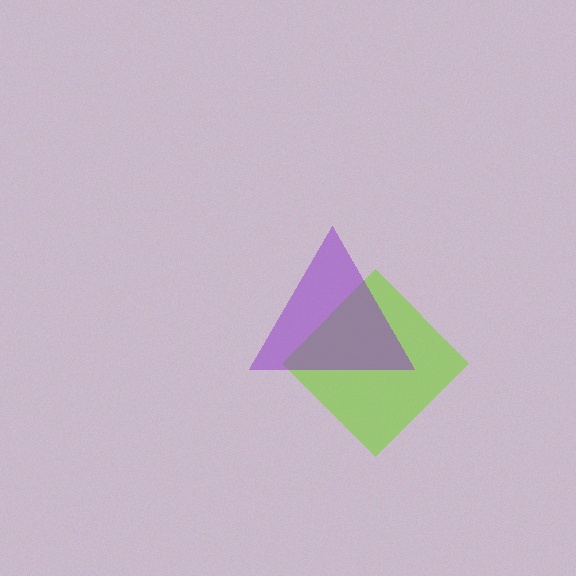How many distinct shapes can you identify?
There are 2 distinct shapes: a lime diamond, a purple triangle.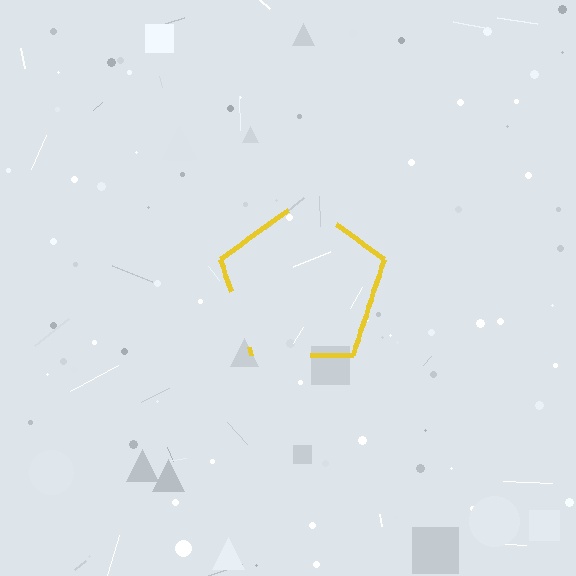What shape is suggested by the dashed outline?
The dashed outline suggests a pentagon.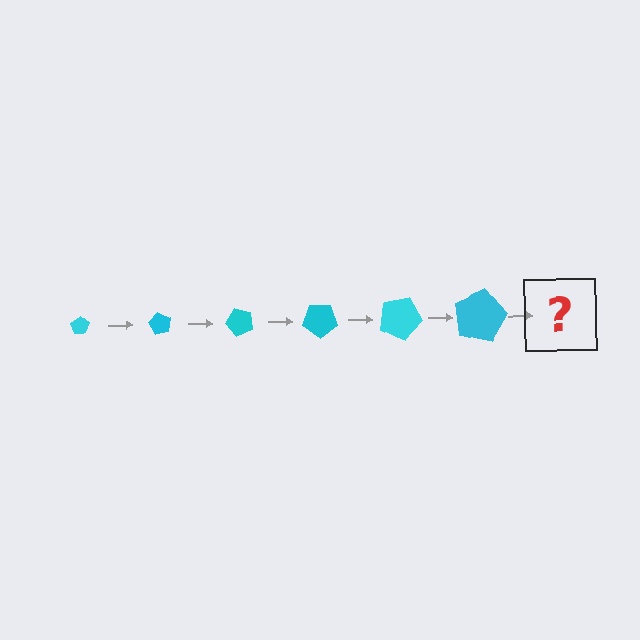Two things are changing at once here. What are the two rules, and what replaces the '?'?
The two rules are that the pentagon grows larger each step and it rotates 60 degrees each step. The '?' should be a pentagon, larger than the previous one and rotated 360 degrees from the start.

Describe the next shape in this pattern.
It should be a pentagon, larger than the previous one and rotated 360 degrees from the start.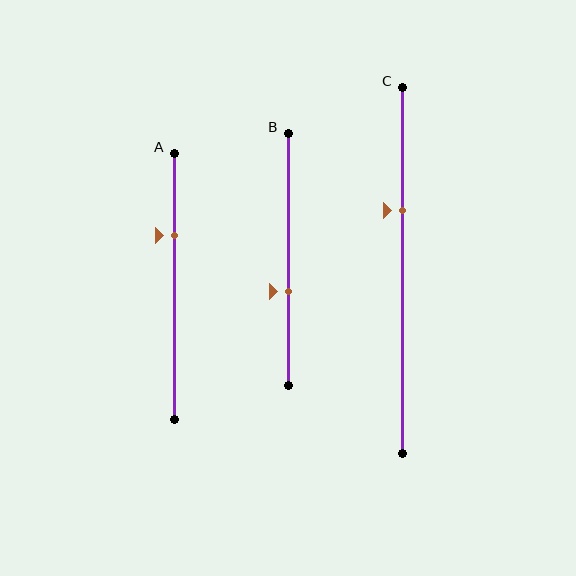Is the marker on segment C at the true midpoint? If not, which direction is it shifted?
No, the marker on segment C is shifted upward by about 16% of the segment length.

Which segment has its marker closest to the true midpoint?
Segment B has its marker closest to the true midpoint.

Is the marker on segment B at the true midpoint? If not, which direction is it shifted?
No, the marker on segment B is shifted downward by about 13% of the segment length.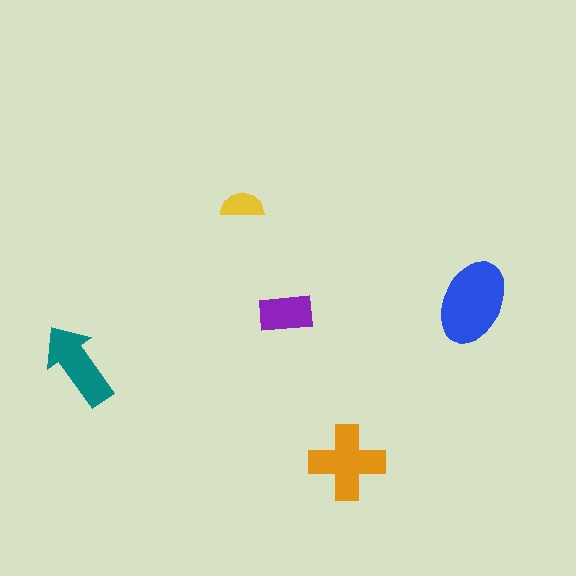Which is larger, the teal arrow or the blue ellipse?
The blue ellipse.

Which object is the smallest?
The yellow semicircle.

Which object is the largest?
The blue ellipse.